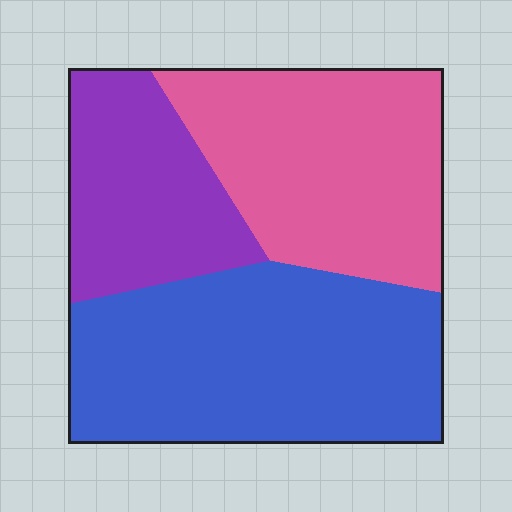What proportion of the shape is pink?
Pink takes up about one third (1/3) of the shape.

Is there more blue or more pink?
Blue.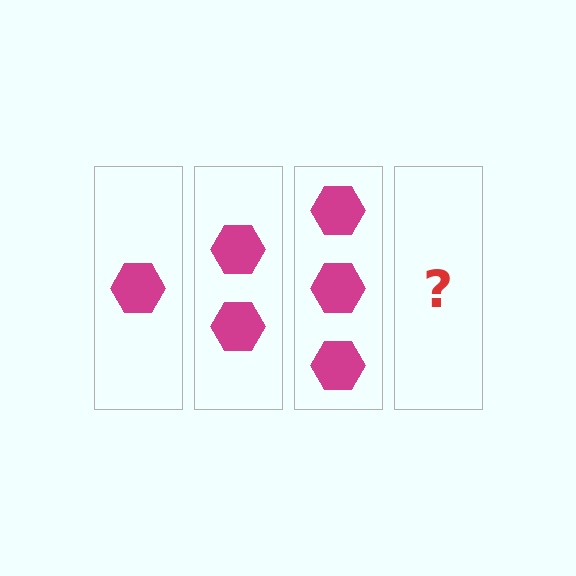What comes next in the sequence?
The next element should be 4 hexagons.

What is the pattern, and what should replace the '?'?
The pattern is that each step adds one more hexagon. The '?' should be 4 hexagons.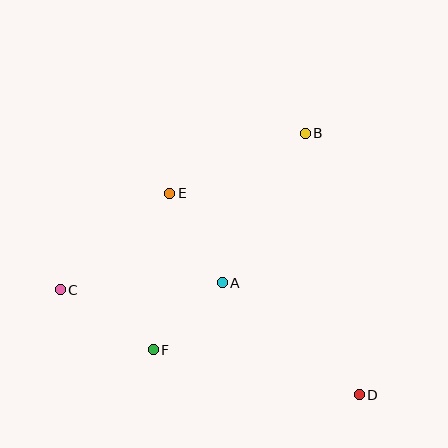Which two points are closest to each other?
Points A and F are closest to each other.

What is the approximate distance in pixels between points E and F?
The distance between E and F is approximately 157 pixels.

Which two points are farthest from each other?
Points C and D are farthest from each other.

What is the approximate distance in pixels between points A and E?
The distance between A and E is approximately 103 pixels.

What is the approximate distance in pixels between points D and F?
The distance between D and F is approximately 211 pixels.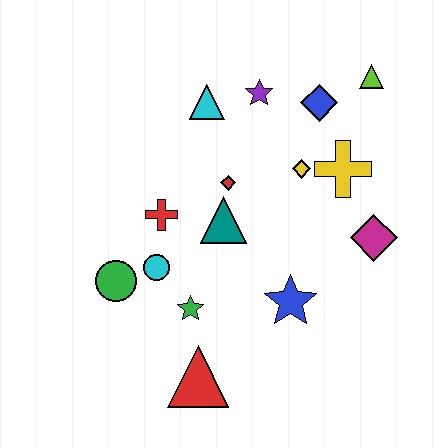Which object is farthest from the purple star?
The red triangle is farthest from the purple star.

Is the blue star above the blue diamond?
No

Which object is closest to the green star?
The cyan circle is closest to the green star.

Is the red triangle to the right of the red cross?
Yes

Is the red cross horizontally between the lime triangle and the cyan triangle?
No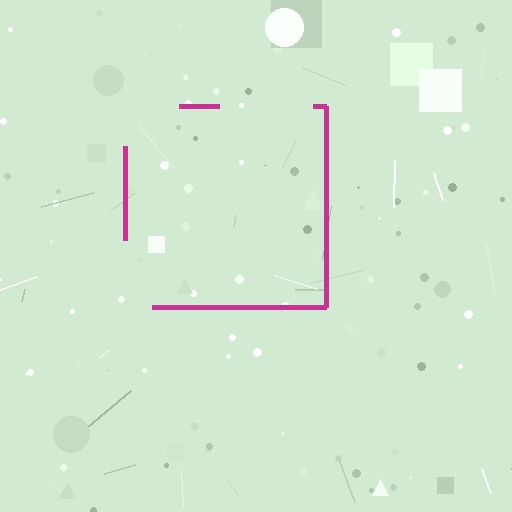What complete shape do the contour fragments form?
The contour fragments form a square.